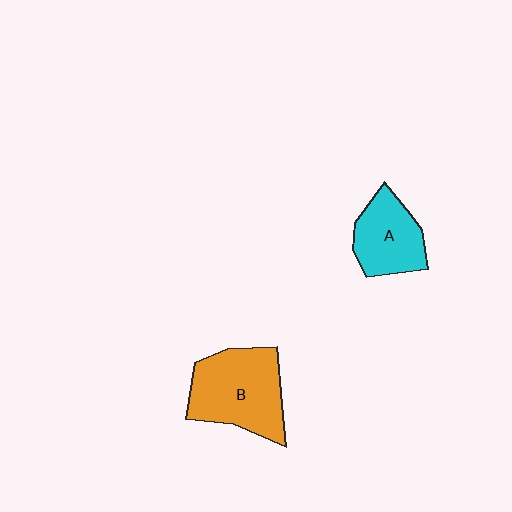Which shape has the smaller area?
Shape A (cyan).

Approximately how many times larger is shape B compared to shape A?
Approximately 1.5 times.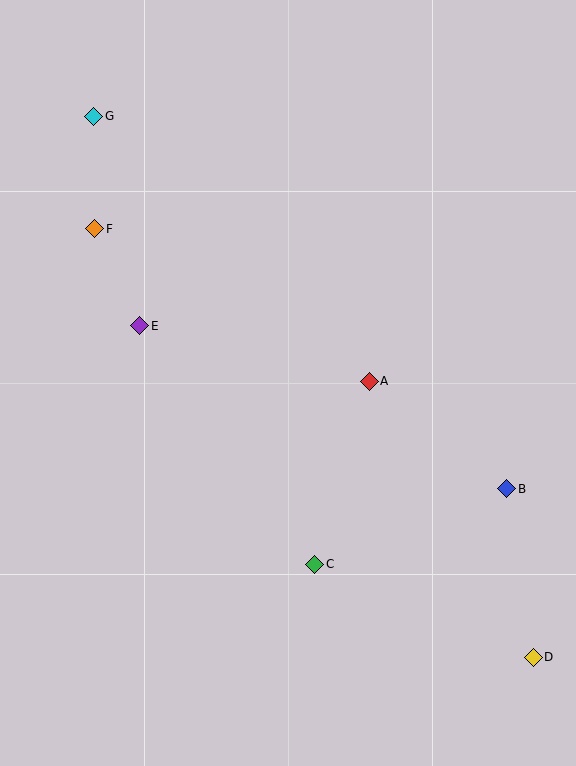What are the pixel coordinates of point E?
Point E is at (140, 326).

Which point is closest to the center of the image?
Point A at (369, 381) is closest to the center.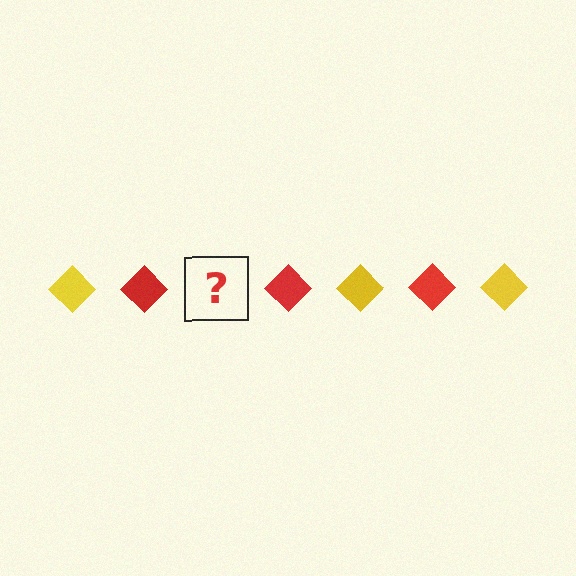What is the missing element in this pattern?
The missing element is a yellow diamond.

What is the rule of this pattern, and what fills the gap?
The rule is that the pattern cycles through yellow, red diamonds. The gap should be filled with a yellow diamond.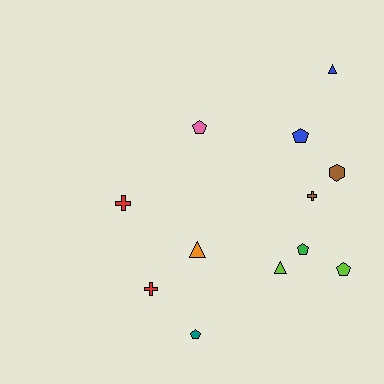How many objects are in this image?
There are 12 objects.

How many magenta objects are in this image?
There are no magenta objects.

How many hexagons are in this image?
There is 1 hexagon.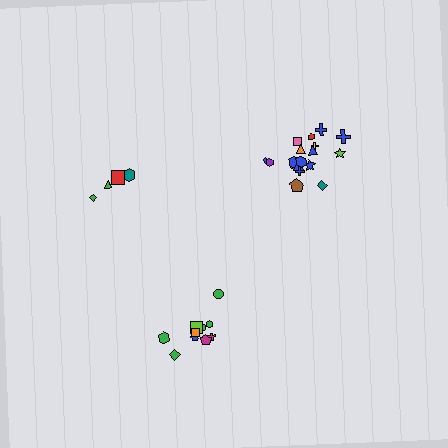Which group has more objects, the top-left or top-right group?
The top-right group.